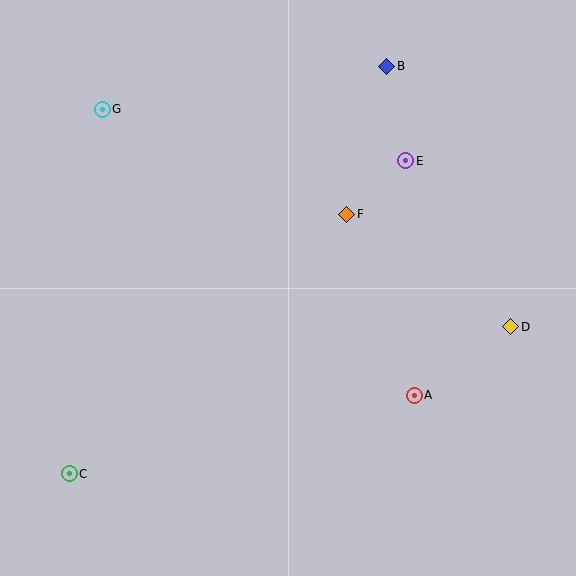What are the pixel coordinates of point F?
Point F is at (347, 214).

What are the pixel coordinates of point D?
Point D is at (511, 327).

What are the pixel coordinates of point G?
Point G is at (102, 109).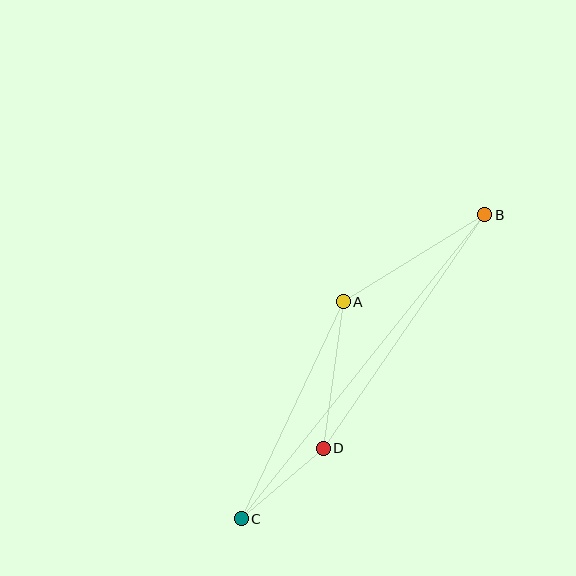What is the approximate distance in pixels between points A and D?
The distance between A and D is approximately 148 pixels.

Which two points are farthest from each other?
Points B and C are farthest from each other.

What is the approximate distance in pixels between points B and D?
The distance between B and D is approximately 284 pixels.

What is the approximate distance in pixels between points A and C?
The distance between A and C is approximately 240 pixels.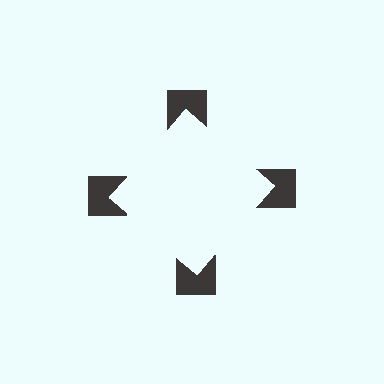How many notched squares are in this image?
There are 4 — one at each vertex of the illusory square.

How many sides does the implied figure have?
4 sides.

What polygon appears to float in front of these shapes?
An illusory square — its edges are inferred from the aligned wedge cuts in the notched squares, not physically drawn.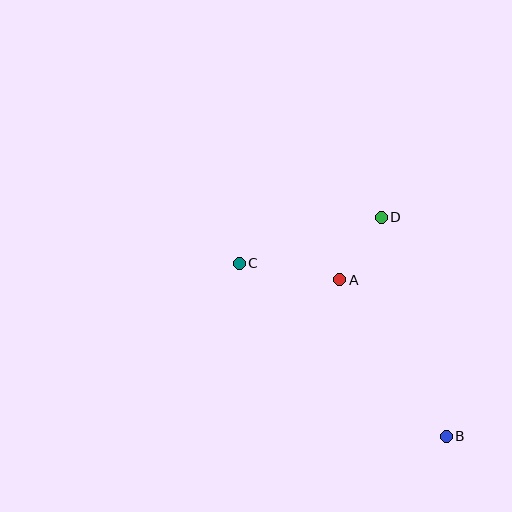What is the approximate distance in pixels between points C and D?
The distance between C and D is approximately 149 pixels.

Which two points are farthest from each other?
Points B and C are farthest from each other.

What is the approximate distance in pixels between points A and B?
The distance between A and B is approximately 189 pixels.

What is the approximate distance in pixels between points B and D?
The distance between B and D is approximately 229 pixels.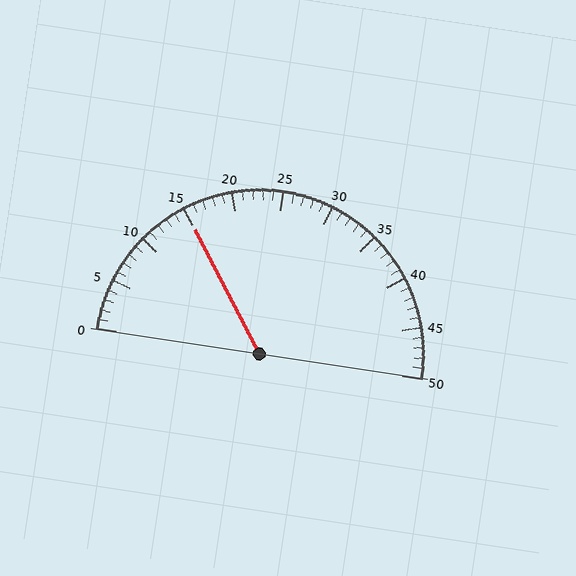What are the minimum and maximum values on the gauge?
The gauge ranges from 0 to 50.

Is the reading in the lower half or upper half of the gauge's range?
The reading is in the lower half of the range (0 to 50).